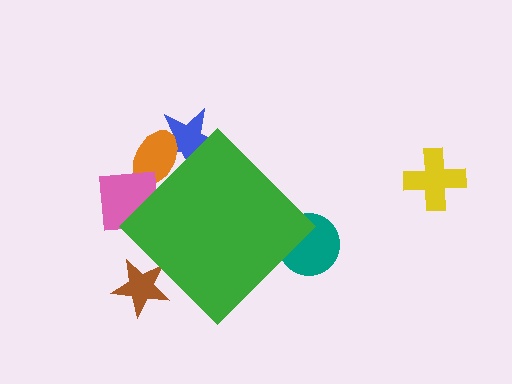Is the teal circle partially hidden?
Yes, the teal circle is partially hidden behind the green diamond.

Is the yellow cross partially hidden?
No, the yellow cross is fully visible.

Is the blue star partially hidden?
Yes, the blue star is partially hidden behind the green diamond.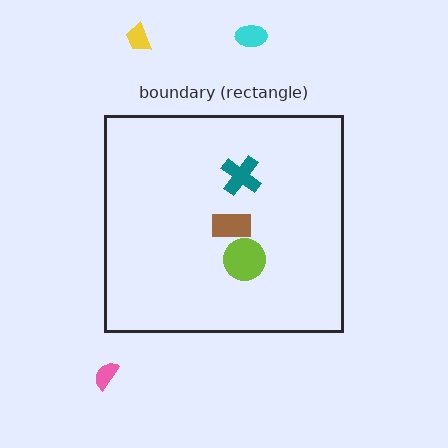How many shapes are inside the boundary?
3 inside, 3 outside.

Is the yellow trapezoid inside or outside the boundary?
Outside.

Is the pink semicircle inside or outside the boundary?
Outside.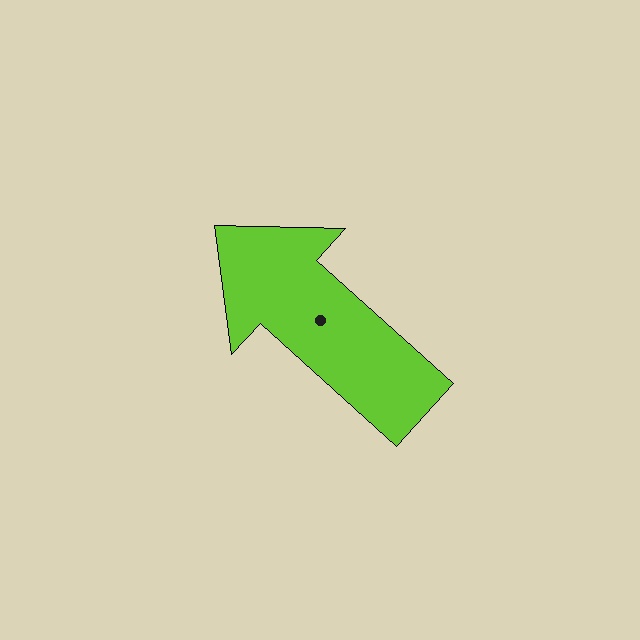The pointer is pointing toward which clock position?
Roughly 10 o'clock.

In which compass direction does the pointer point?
Northwest.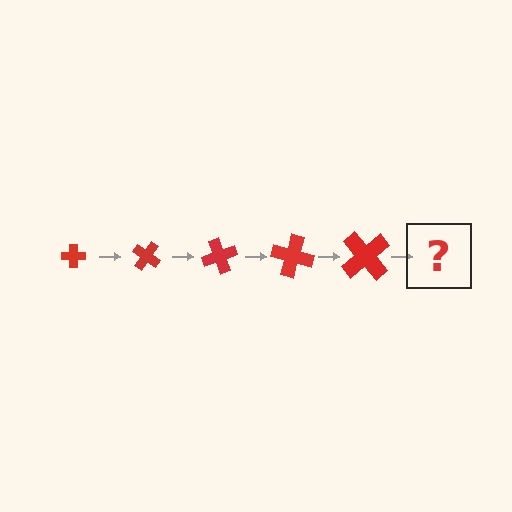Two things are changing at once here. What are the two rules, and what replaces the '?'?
The two rules are that the cross grows larger each step and it rotates 35 degrees each step. The '?' should be a cross, larger than the previous one and rotated 175 degrees from the start.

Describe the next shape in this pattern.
It should be a cross, larger than the previous one and rotated 175 degrees from the start.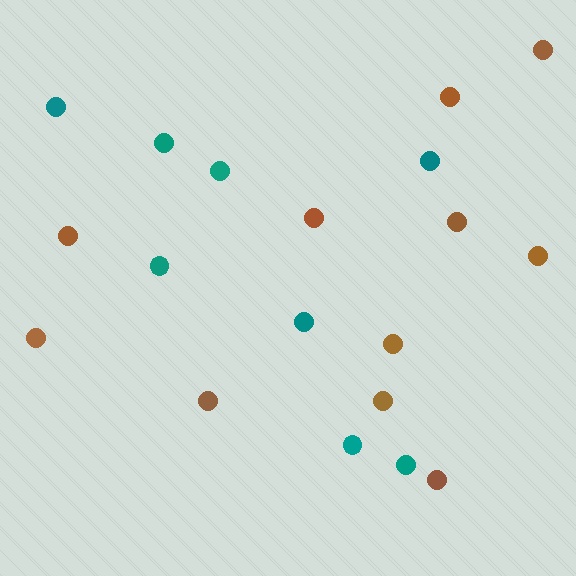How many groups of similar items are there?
There are 2 groups: one group of teal circles (8) and one group of brown circles (11).